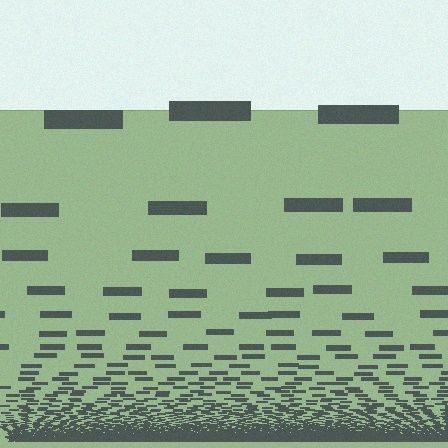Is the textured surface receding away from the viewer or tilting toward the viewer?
The surface appears to tilt toward the viewer. Texture elements get larger and sparser toward the top.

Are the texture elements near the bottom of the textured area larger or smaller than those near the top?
Smaller. The gradient is inverted — elements near the bottom are smaller and denser.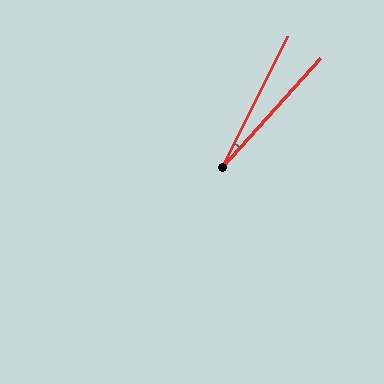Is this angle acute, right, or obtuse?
It is acute.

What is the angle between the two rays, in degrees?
Approximately 16 degrees.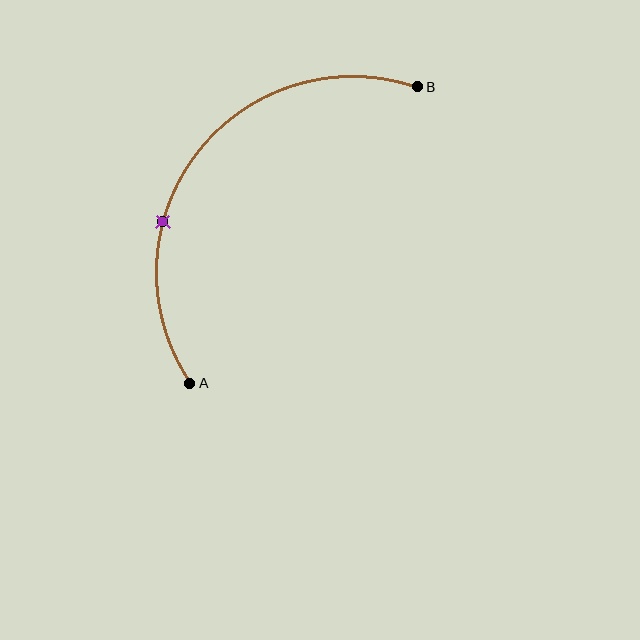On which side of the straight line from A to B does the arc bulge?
The arc bulges above and to the left of the straight line connecting A and B.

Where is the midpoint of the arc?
The arc midpoint is the point on the curve farthest from the straight line joining A and B. It sits above and to the left of that line.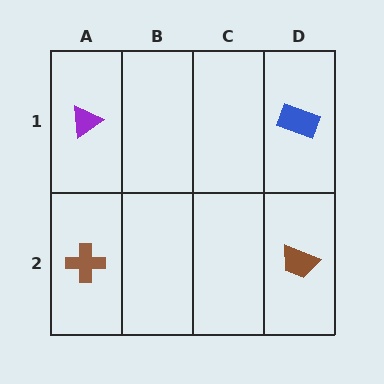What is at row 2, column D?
A brown trapezoid.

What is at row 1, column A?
A purple triangle.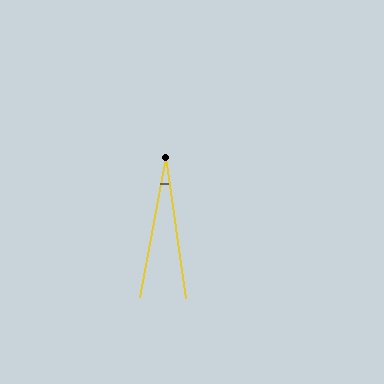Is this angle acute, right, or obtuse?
It is acute.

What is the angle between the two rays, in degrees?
Approximately 18 degrees.